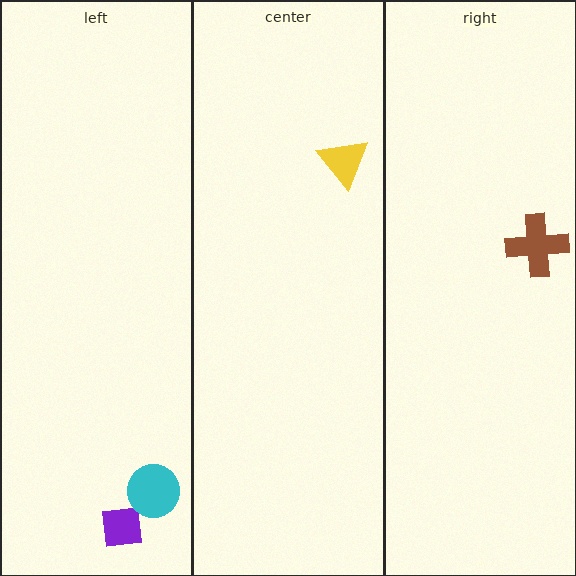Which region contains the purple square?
The left region.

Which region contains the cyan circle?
The left region.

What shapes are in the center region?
The yellow triangle.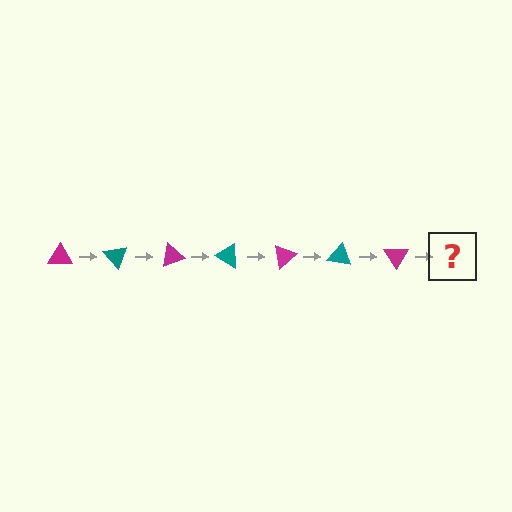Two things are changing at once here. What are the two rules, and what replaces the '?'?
The two rules are that it rotates 50 degrees each step and the color cycles through magenta and teal. The '?' should be a teal triangle, rotated 350 degrees from the start.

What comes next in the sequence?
The next element should be a teal triangle, rotated 350 degrees from the start.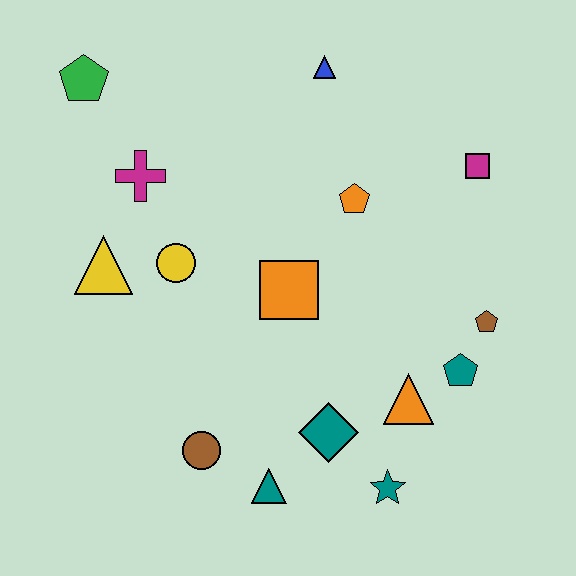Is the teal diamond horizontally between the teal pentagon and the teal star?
No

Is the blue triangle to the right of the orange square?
Yes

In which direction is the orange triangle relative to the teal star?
The orange triangle is above the teal star.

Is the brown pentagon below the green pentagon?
Yes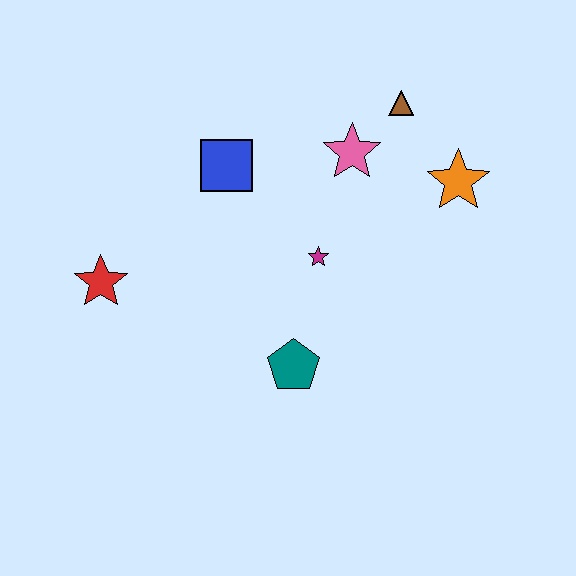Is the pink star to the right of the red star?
Yes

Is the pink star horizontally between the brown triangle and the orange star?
No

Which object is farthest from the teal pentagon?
The brown triangle is farthest from the teal pentagon.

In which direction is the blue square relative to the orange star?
The blue square is to the left of the orange star.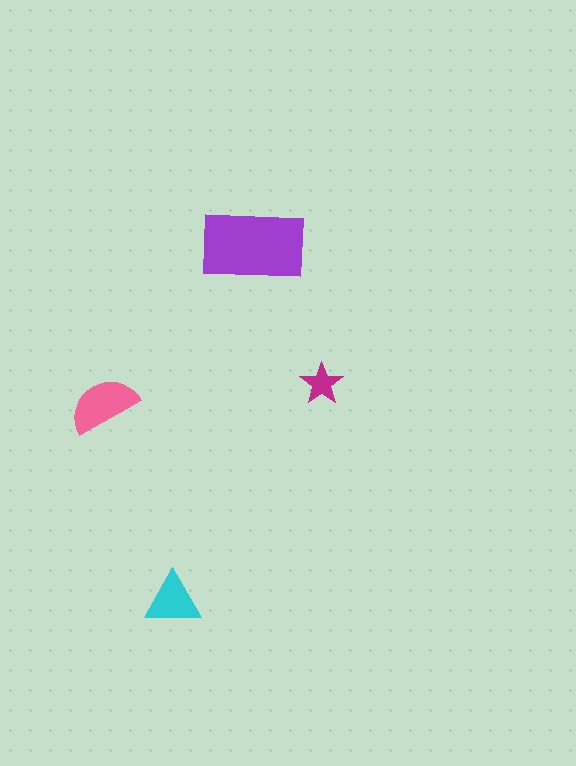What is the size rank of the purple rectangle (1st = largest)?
1st.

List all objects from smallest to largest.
The magenta star, the cyan triangle, the pink semicircle, the purple rectangle.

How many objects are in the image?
There are 4 objects in the image.